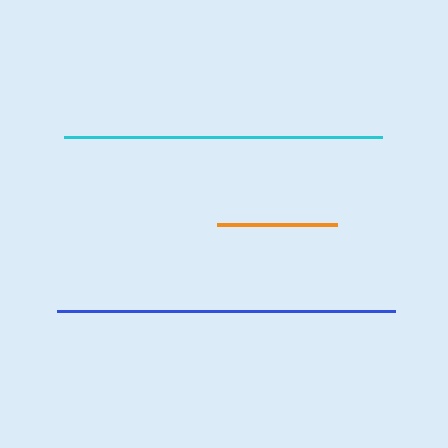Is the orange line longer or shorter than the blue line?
The blue line is longer than the orange line.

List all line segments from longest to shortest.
From longest to shortest: blue, cyan, orange.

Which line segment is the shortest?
The orange line is the shortest at approximately 120 pixels.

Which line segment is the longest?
The blue line is the longest at approximately 338 pixels.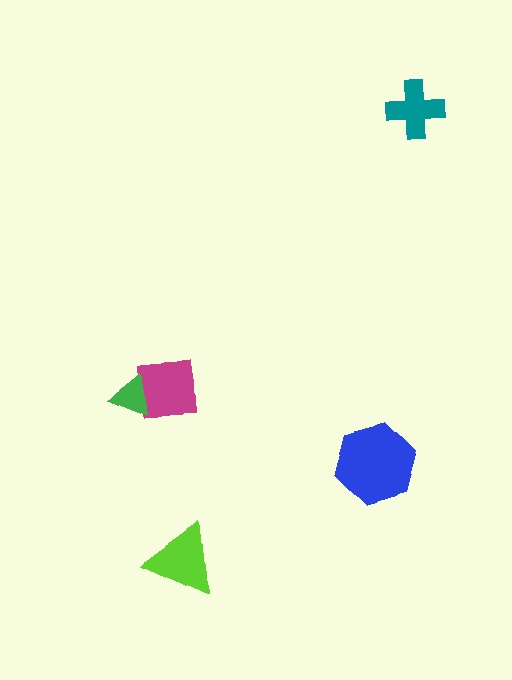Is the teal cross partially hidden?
No, no other shape covers it.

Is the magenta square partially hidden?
Yes, it is partially covered by another shape.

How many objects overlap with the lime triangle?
0 objects overlap with the lime triangle.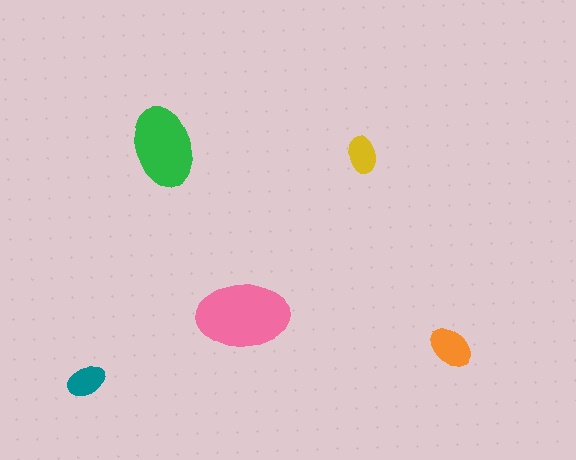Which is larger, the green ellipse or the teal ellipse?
The green one.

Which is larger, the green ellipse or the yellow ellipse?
The green one.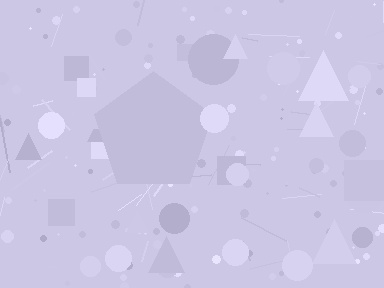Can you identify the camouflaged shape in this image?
The camouflaged shape is a pentagon.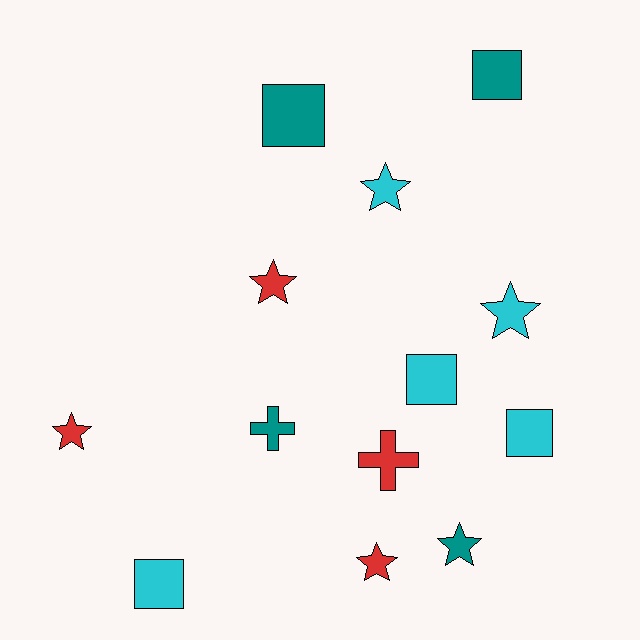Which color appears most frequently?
Cyan, with 5 objects.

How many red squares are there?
There are no red squares.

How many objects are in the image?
There are 13 objects.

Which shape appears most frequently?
Star, with 6 objects.